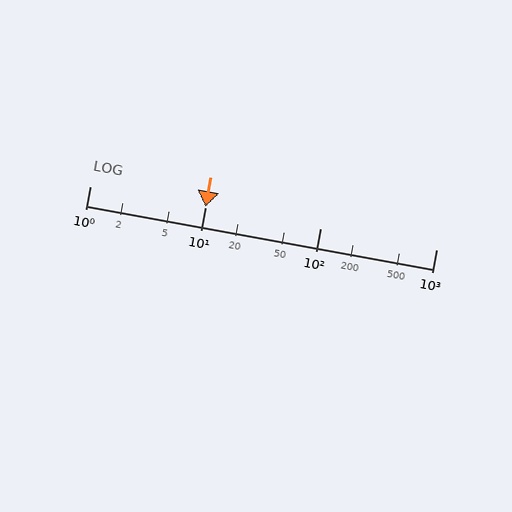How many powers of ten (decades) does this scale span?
The scale spans 3 decades, from 1 to 1000.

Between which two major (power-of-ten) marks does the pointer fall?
The pointer is between 10 and 100.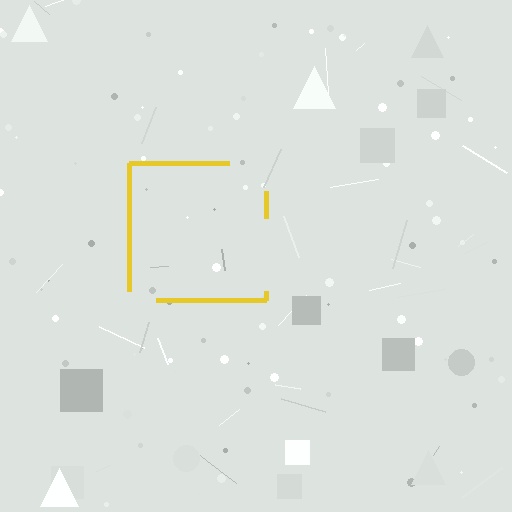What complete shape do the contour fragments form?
The contour fragments form a square.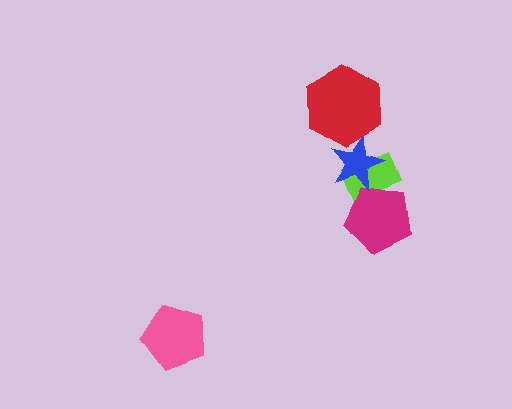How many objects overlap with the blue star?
2 objects overlap with the blue star.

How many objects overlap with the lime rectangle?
2 objects overlap with the lime rectangle.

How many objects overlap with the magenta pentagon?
1 object overlaps with the magenta pentagon.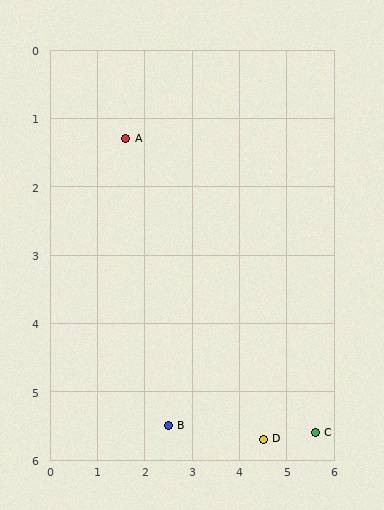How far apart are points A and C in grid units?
Points A and C are about 5.9 grid units apart.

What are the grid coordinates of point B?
Point B is at approximately (2.5, 5.5).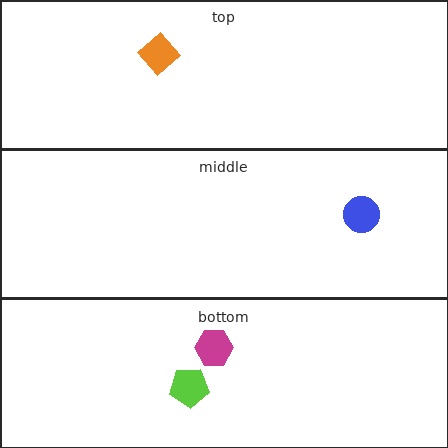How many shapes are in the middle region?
1.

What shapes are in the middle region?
The blue circle.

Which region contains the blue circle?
The middle region.